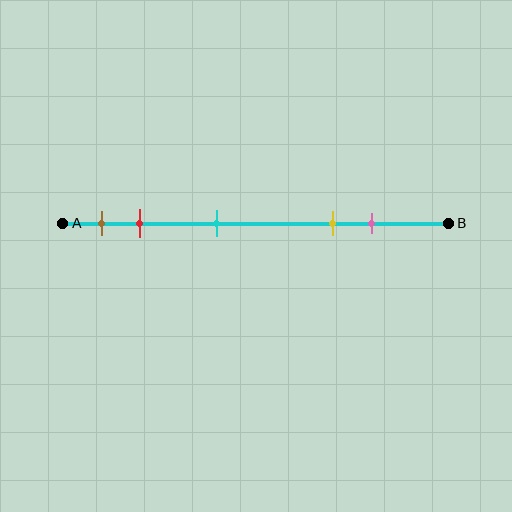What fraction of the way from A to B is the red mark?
The red mark is approximately 20% (0.2) of the way from A to B.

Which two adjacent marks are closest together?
The brown and red marks are the closest adjacent pair.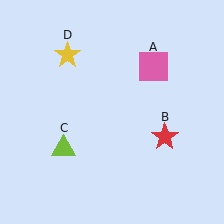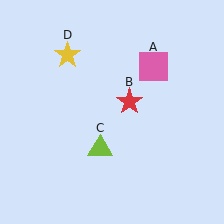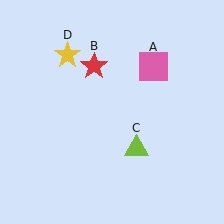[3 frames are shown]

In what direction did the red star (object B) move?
The red star (object B) moved up and to the left.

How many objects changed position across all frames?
2 objects changed position: red star (object B), lime triangle (object C).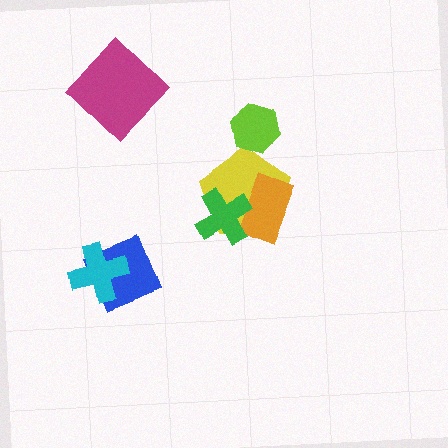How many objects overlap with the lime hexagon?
0 objects overlap with the lime hexagon.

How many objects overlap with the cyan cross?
1 object overlaps with the cyan cross.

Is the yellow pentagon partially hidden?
Yes, it is partially covered by another shape.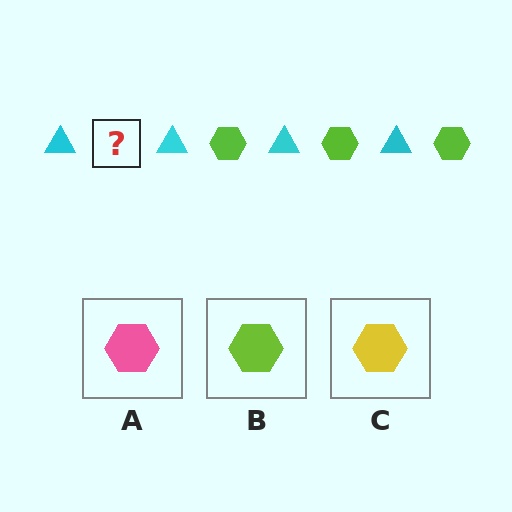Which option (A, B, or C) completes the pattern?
B.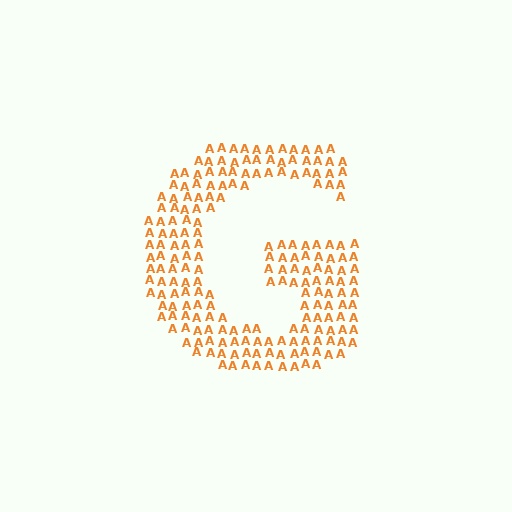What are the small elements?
The small elements are letter A's.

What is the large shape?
The large shape is the letter G.